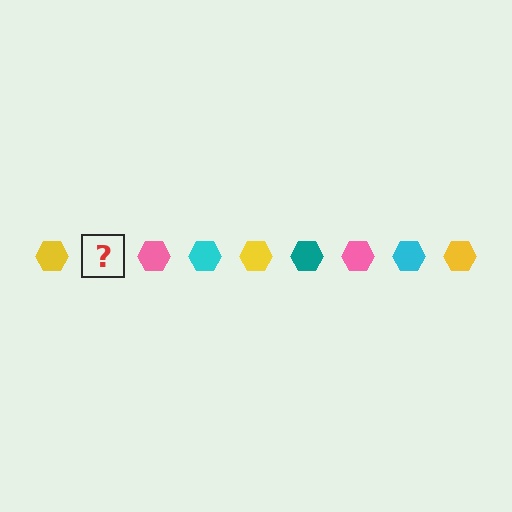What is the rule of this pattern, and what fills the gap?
The rule is that the pattern cycles through yellow, teal, pink, cyan hexagons. The gap should be filled with a teal hexagon.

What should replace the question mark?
The question mark should be replaced with a teal hexagon.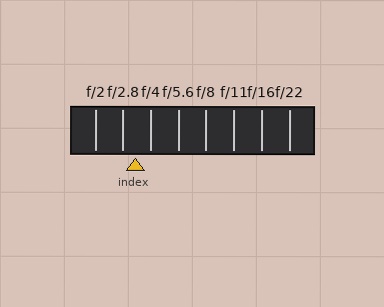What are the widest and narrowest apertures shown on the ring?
The widest aperture shown is f/2 and the narrowest is f/22.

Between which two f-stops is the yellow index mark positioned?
The index mark is between f/2.8 and f/4.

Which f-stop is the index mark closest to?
The index mark is closest to f/2.8.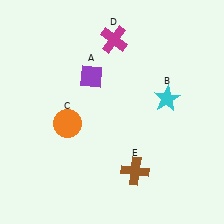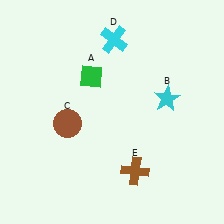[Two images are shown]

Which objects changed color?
A changed from purple to green. C changed from orange to brown. D changed from magenta to cyan.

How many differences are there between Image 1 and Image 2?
There are 3 differences between the two images.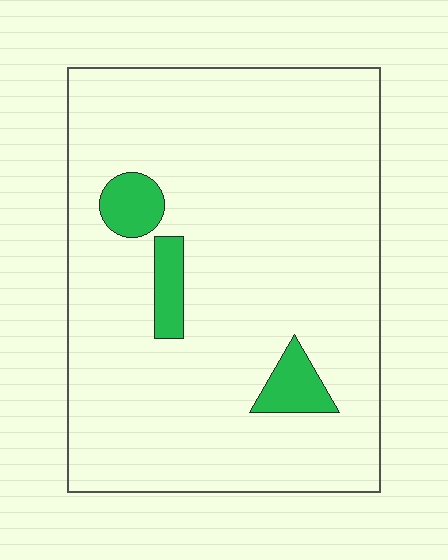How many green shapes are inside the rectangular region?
3.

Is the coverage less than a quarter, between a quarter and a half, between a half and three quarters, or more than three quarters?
Less than a quarter.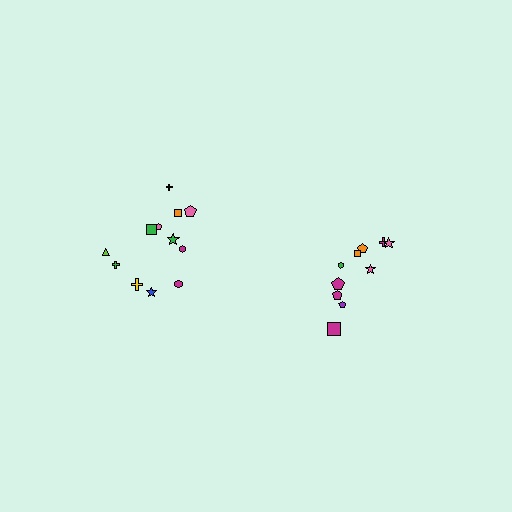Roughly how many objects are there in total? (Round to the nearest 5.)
Roughly 20 objects in total.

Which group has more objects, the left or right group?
The left group.